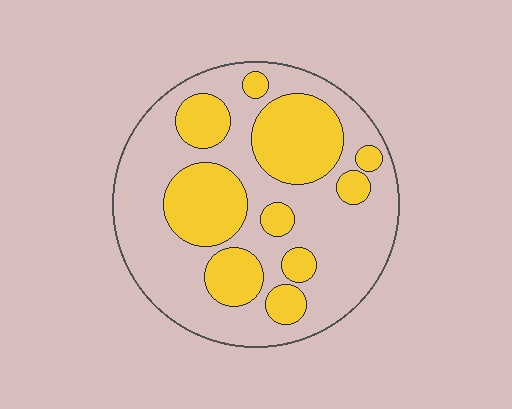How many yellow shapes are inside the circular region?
10.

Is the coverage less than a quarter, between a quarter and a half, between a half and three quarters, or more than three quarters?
Between a quarter and a half.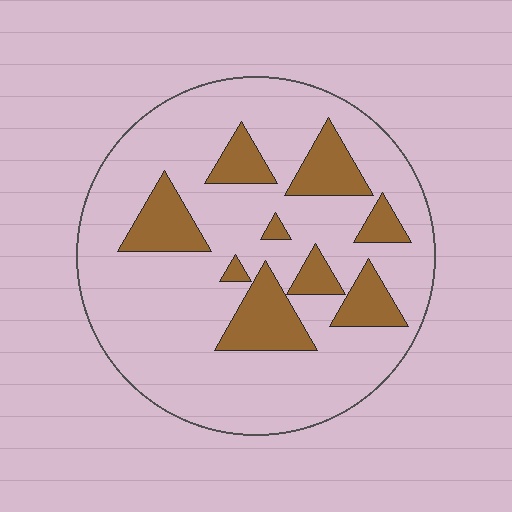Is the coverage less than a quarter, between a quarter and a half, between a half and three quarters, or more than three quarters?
Less than a quarter.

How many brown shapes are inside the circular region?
9.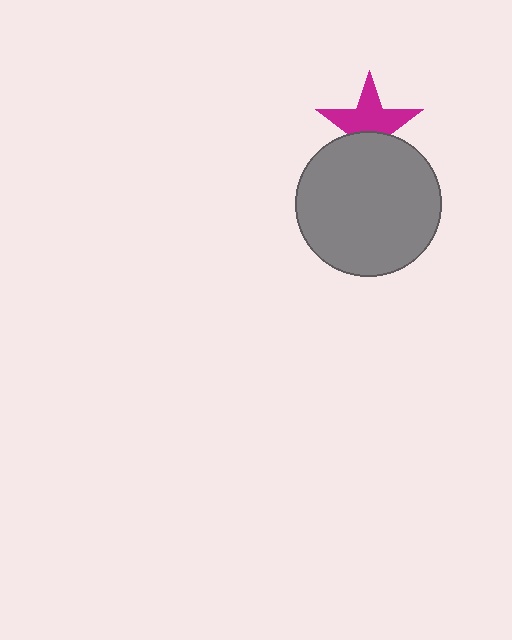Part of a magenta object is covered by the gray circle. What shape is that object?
It is a star.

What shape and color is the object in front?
The object in front is a gray circle.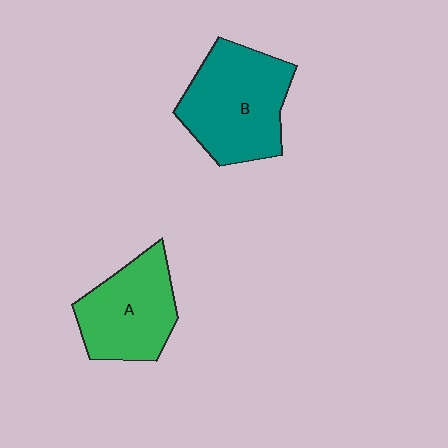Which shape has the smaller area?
Shape A (green).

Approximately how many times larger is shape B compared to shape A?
Approximately 1.2 times.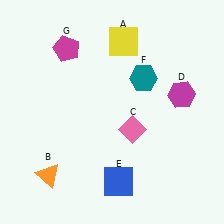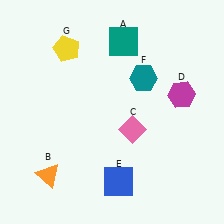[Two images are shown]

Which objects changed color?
A changed from yellow to teal. G changed from magenta to yellow.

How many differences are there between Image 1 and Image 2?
There are 2 differences between the two images.